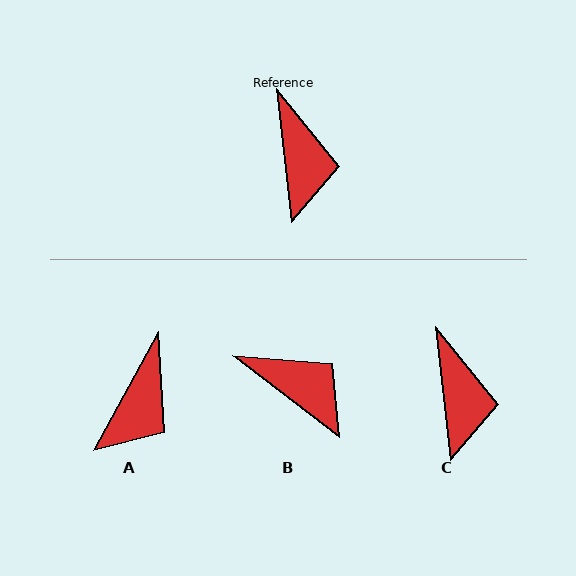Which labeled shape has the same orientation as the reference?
C.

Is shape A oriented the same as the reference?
No, it is off by about 35 degrees.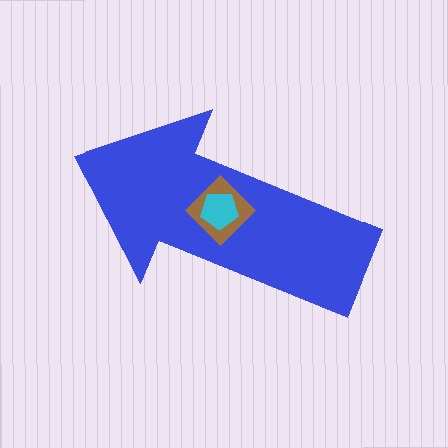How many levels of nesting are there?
3.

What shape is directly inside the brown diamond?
The cyan pentagon.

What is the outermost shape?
The blue arrow.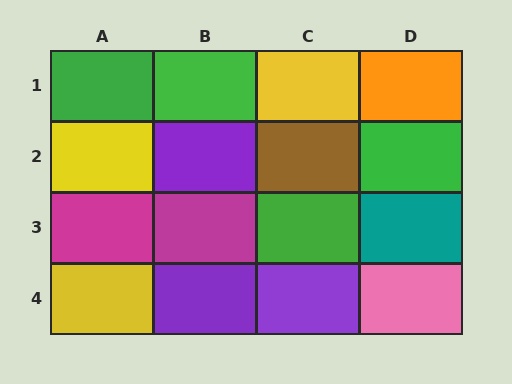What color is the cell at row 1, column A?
Green.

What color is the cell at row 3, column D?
Teal.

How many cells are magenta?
2 cells are magenta.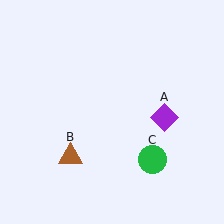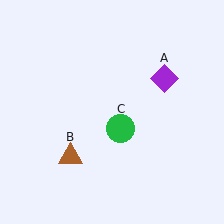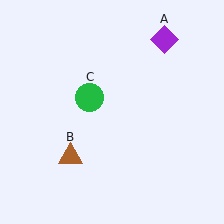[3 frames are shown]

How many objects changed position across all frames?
2 objects changed position: purple diamond (object A), green circle (object C).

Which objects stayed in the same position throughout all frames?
Brown triangle (object B) remained stationary.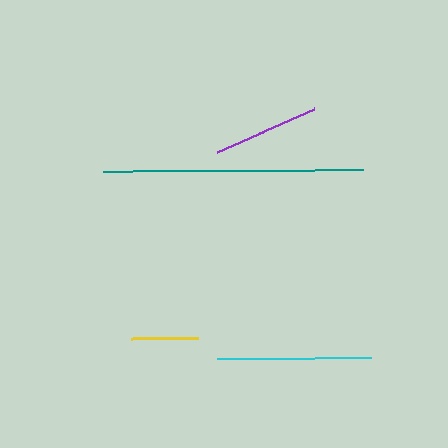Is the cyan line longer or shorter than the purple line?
The cyan line is longer than the purple line.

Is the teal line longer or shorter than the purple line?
The teal line is longer than the purple line.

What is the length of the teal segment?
The teal segment is approximately 260 pixels long.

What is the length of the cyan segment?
The cyan segment is approximately 153 pixels long.